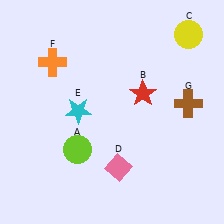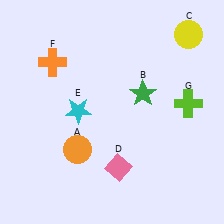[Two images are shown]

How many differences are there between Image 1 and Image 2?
There are 3 differences between the two images.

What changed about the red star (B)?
In Image 1, B is red. In Image 2, it changed to green.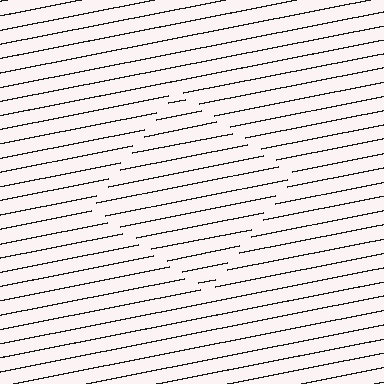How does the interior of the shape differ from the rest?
The interior of the shape contains the same grating, shifted by half a period — the contour is defined by the phase discontinuity where line-ends from the inner and outer gratings abut.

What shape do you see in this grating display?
An illusory square. The interior of the shape contains the same grating, shifted by half a period — the contour is defined by the phase discontinuity where line-ends from the inner and outer gratings abut.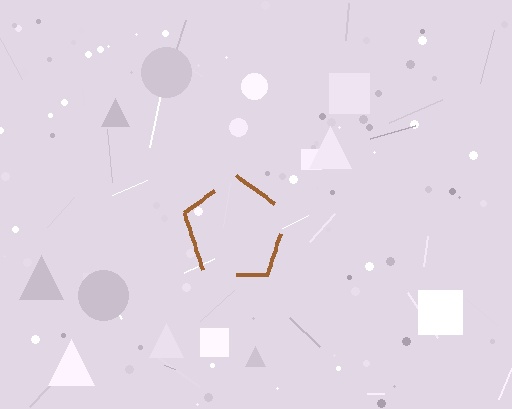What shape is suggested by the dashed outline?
The dashed outline suggests a pentagon.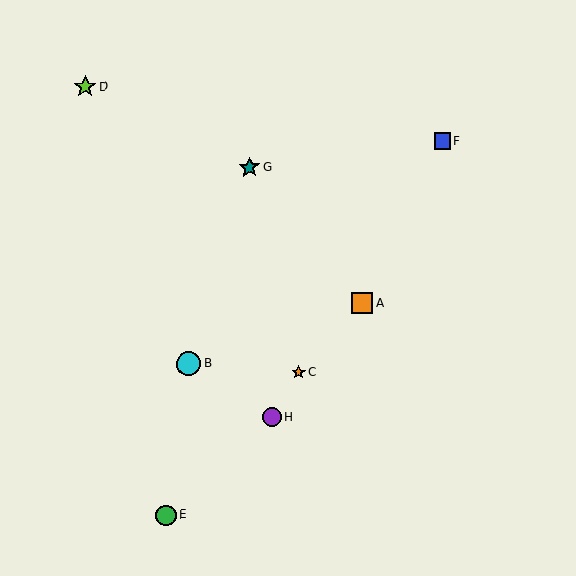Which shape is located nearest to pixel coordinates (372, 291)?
The orange square (labeled A) at (362, 303) is nearest to that location.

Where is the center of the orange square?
The center of the orange square is at (362, 303).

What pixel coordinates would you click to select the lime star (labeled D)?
Click at (85, 86) to select the lime star D.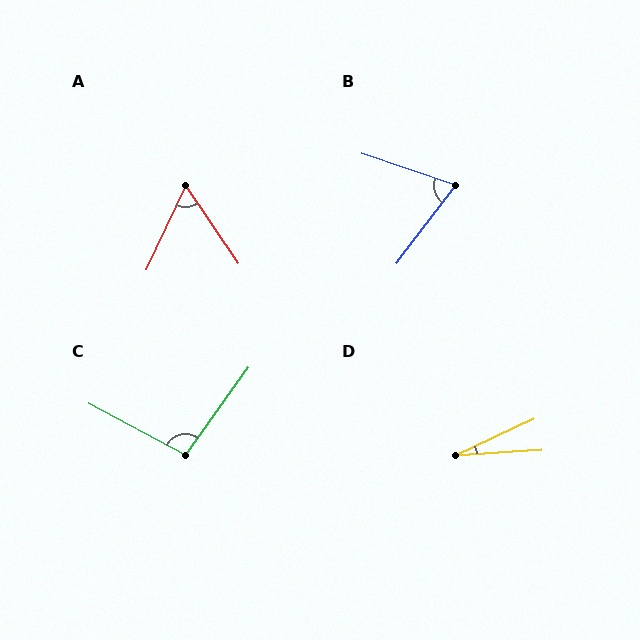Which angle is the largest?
C, at approximately 98 degrees.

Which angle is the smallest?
D, at approximately 21 degrees.